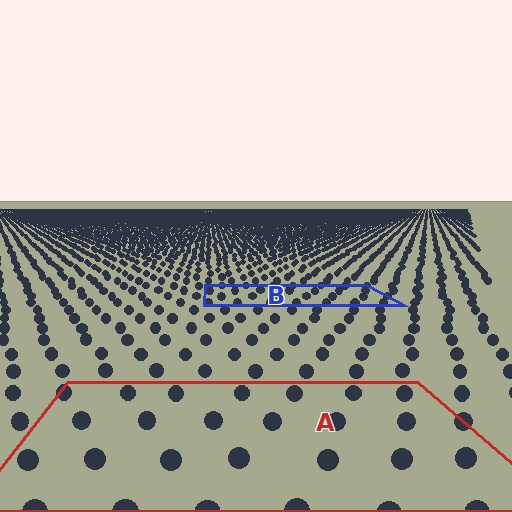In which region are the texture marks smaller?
The texture marks are smaller in region B, because it is farther away.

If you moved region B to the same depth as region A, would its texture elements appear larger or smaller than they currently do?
They would appear larger. At a closer depth, the same texture elements are projected at a bigger on-screen size.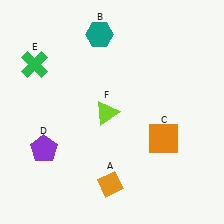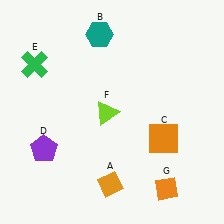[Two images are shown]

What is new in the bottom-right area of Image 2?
An orange diamond (G) was added in the bottom-right area of Image 2.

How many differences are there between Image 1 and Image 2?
There is 1 difference between the two images.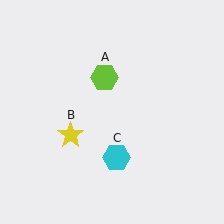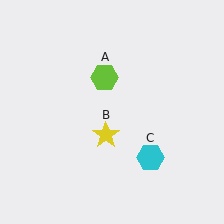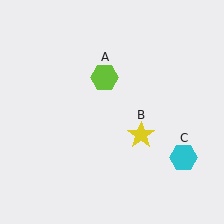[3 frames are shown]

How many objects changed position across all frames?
2 objects changed position: yellow star (object B), cyan hexagon (object C).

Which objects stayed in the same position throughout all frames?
Lime hexagon (object A) remained stationary.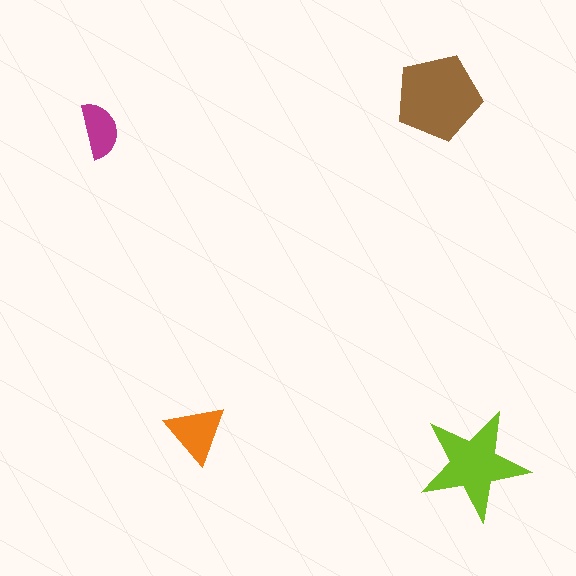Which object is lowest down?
The lime star is bottommost.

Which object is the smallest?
The magenta semicircle.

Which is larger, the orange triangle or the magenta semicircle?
The orange triangle.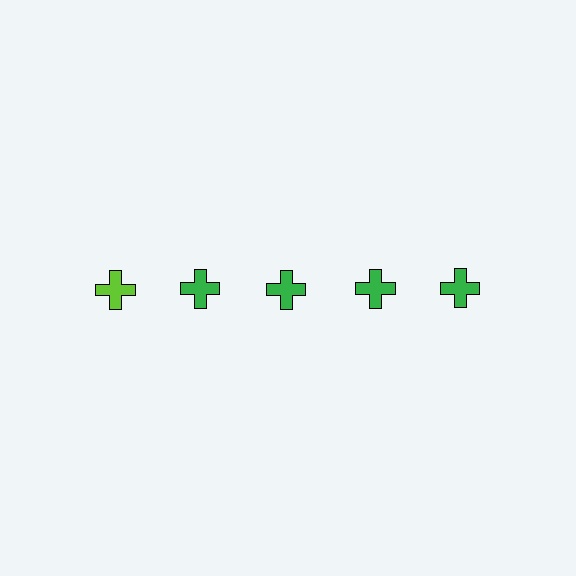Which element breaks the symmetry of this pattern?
The lime cross in the top row, leftmost column breaks the symmetry. All other shapes are green crosses.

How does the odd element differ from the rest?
It has a different color: lime instead of green.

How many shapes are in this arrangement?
There are 5 shapes arranged in a grid pattern.